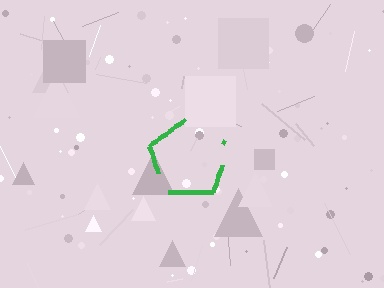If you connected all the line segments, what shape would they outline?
They would outline a pentagon.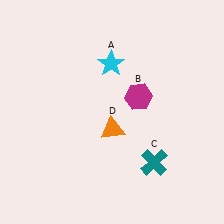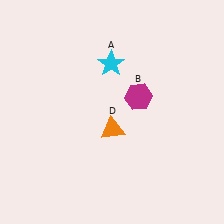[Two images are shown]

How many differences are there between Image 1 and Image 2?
There is 1 difference between the two images.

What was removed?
The teal cross (C) was removed in Image 2.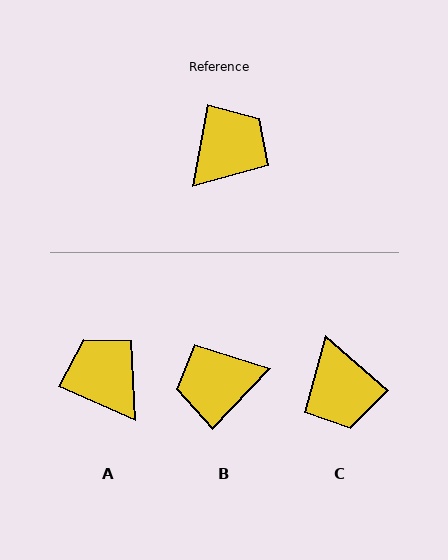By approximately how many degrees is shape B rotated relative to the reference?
Approximately 147 degrees counter-clockwise.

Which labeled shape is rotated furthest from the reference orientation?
B, about 147 degrees away.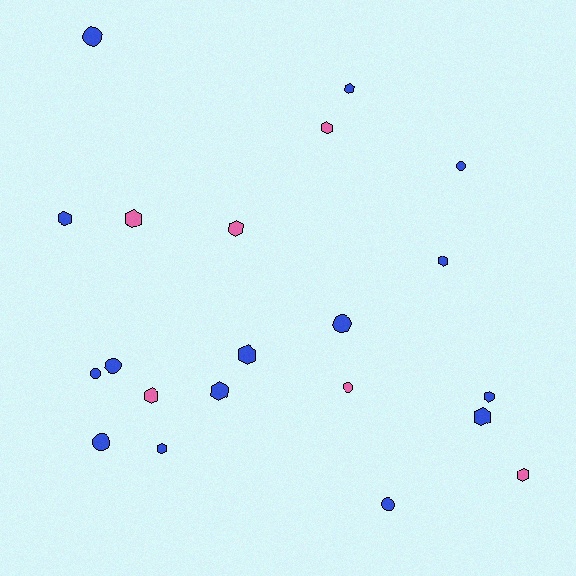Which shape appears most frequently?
Hexagon, with 13 objects.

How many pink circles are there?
There is 1 pink circle.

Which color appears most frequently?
Blue, with 15 objects.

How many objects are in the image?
There are 21 objects.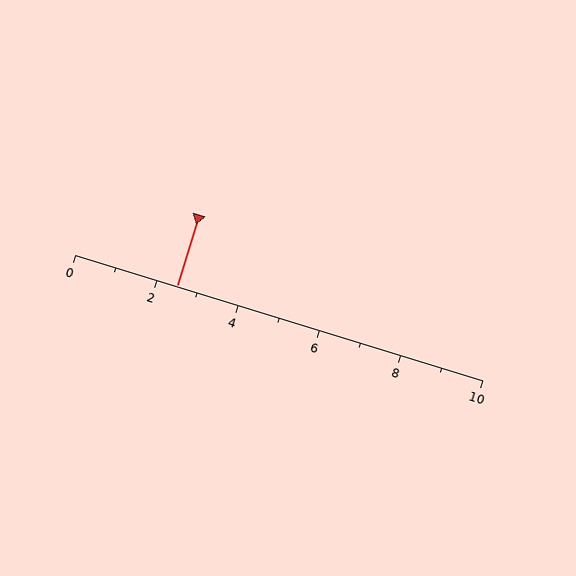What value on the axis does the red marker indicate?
The marker indicates approximately 2.5.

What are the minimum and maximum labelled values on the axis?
The axis runs from 0 to 10.